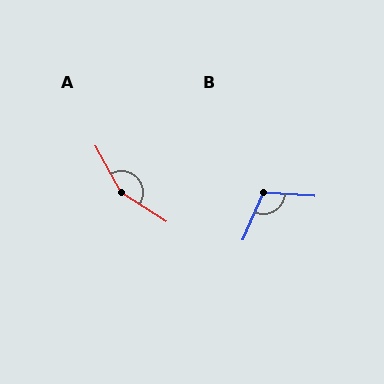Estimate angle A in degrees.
Approximately 151 degrees.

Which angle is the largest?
A, at approximately 151 degrees.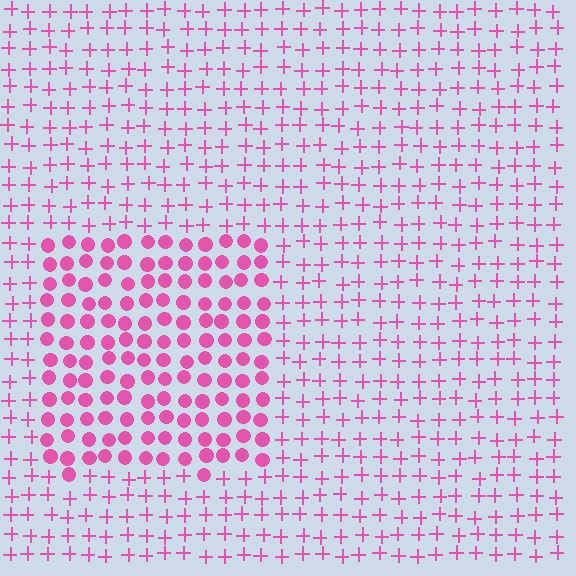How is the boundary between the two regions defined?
The boundary is defined by a change in element shape: circles inside vs. plus signs outside. All elements share the same color and spacing.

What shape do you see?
I see a rectangle.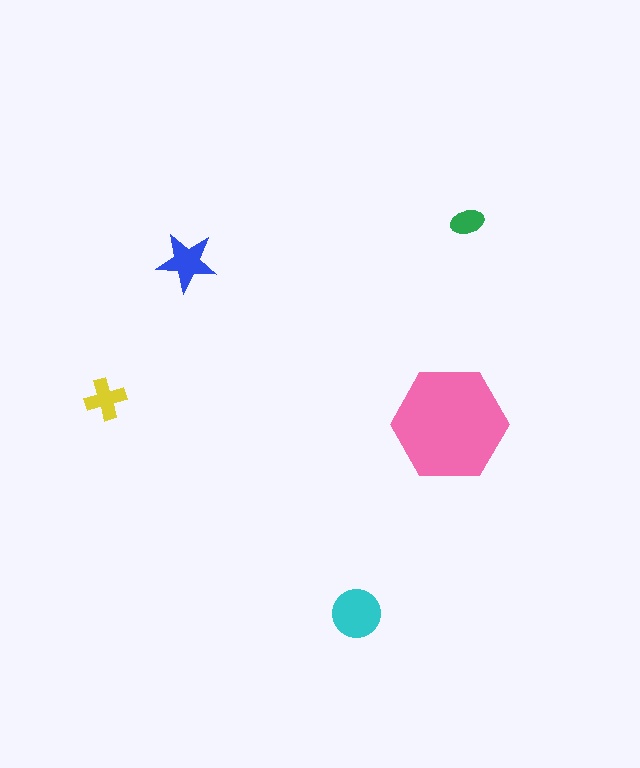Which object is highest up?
The green ellipse is topmost.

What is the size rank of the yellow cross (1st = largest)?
4th.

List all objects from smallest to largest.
The green ellipse, the yellow cross, the blue star, the cyan circle, the pink hexagon.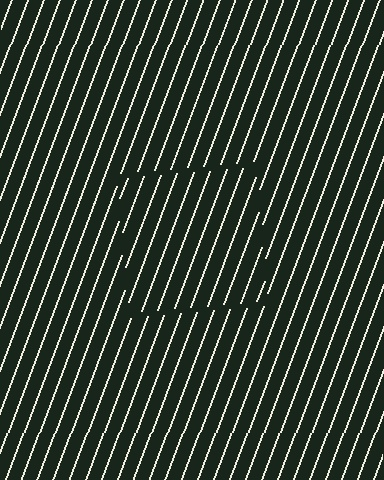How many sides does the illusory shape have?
4 sides — the line-ends trace a square.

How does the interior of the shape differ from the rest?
The interior of the shape contains the same grating, shifted by half a period — the contour is defined by the phase discontinuity where line-ends from the inner and outer gratings abut.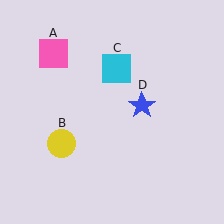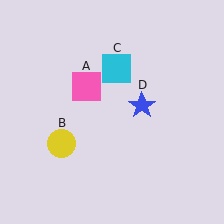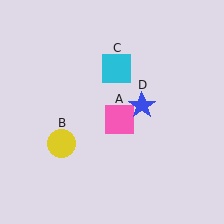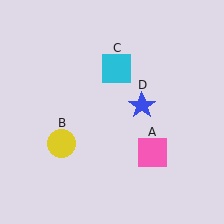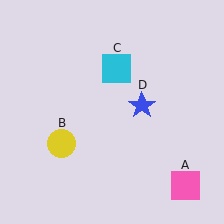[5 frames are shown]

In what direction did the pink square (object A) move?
The pink square (object A) moved down and to the right.